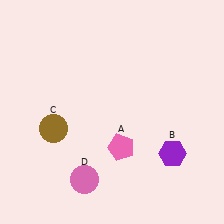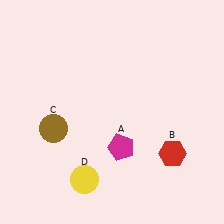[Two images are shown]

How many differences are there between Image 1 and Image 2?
There are 3 differences between the two images.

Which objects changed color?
A changed from pink to magenta. B changed from purple to red. D changed from pink to yellow.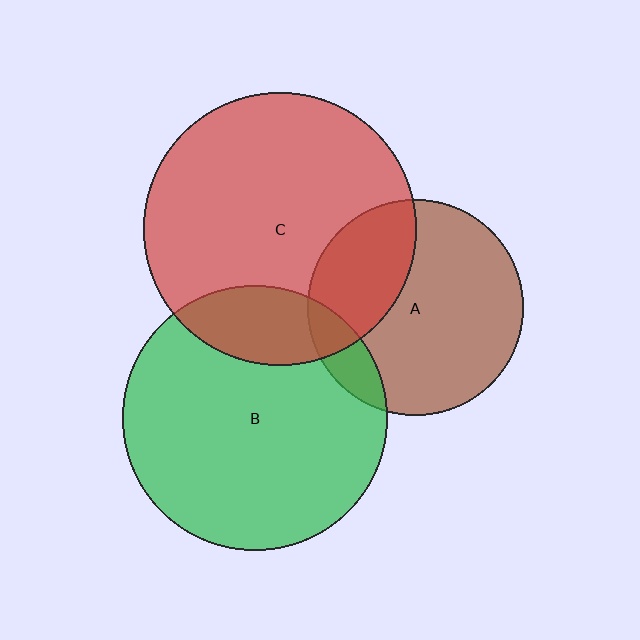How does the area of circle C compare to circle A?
Approximately 1.6 times.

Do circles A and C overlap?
Yes.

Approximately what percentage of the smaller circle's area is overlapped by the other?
Approximately 30%.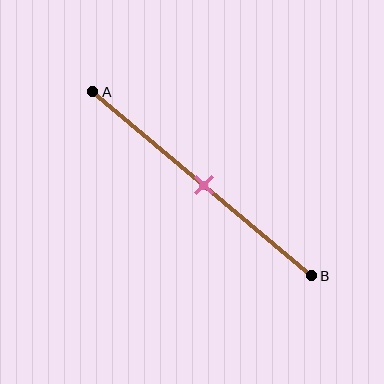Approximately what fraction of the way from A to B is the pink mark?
The pink mark is approximately 50% of the way from A to B.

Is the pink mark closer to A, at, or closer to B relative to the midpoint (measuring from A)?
The pink mark is approximately at the midpoint of segment AB.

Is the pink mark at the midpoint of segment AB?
Yes, the mark is approximately at the midpoint.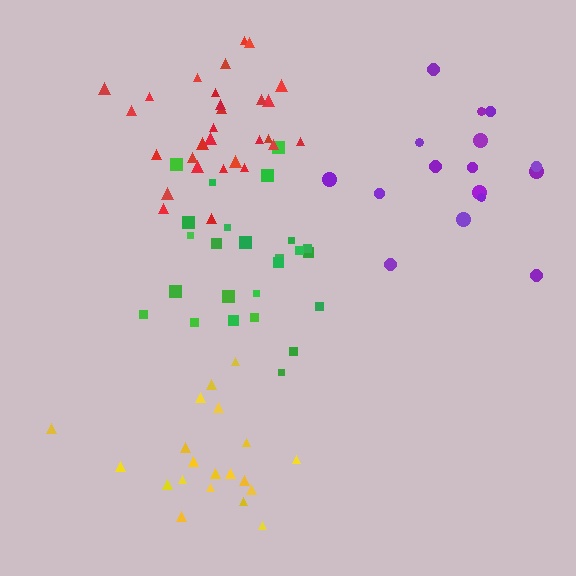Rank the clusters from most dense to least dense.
yellow, red, green, purple.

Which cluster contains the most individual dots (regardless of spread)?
Red (29).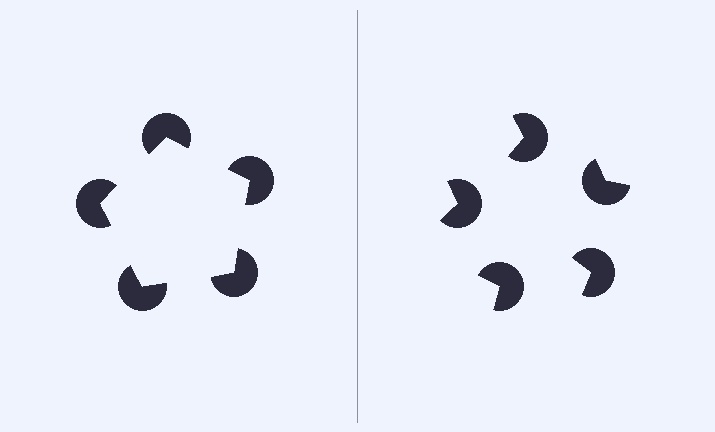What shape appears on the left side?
An illusory pentagon.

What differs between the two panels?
The pac-man discs are positioned identically on both sides; only the wedge orientations differ. On the left they align to a pentagon; on the right they are misaligned.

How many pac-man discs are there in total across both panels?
10 — 5 on each side.